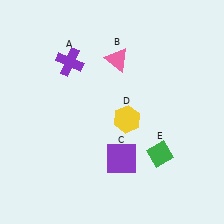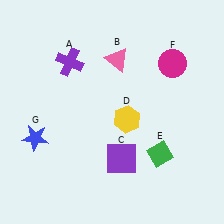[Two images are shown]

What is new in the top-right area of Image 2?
A magenta circle (F) was added in the top-right area of Image 2.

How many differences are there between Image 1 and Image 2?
There are 2 differences between the two images.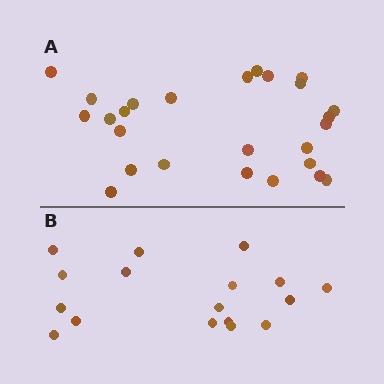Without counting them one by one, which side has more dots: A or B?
Region A (the top region) has more dots.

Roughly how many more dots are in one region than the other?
Region A has roughly 8 or so more dots than region B.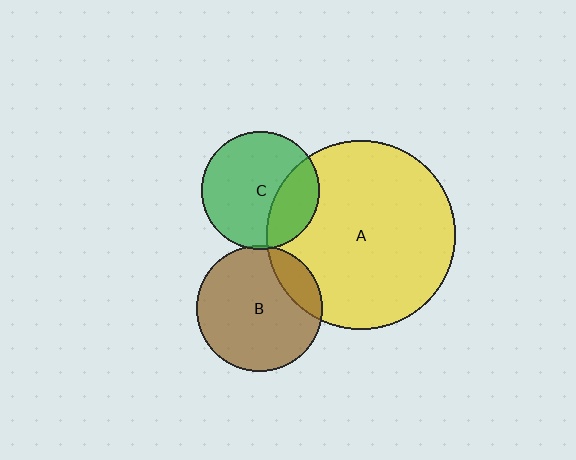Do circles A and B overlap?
Yes.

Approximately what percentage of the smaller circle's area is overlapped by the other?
Approximately 15%.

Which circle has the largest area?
Circle A (yellow).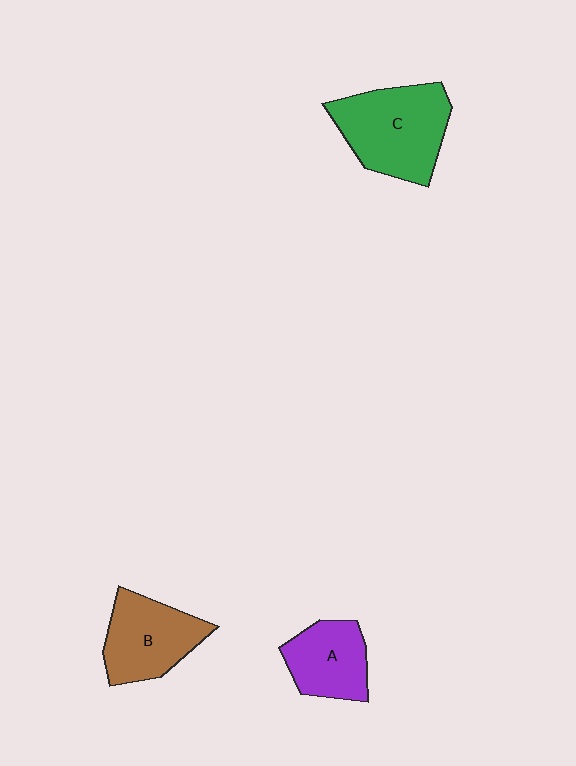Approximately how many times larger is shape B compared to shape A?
Approximately 1.2 times.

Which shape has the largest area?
Shape C (green).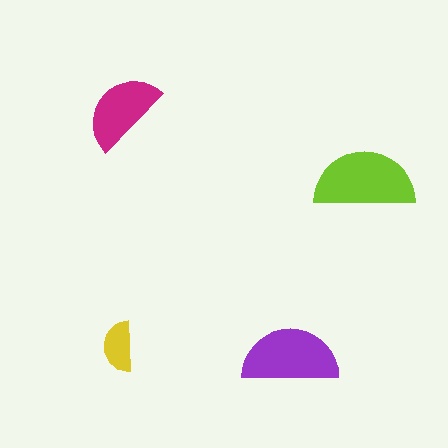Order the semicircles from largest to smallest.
the lime one, the purple one, the magenta one, the yellow one.